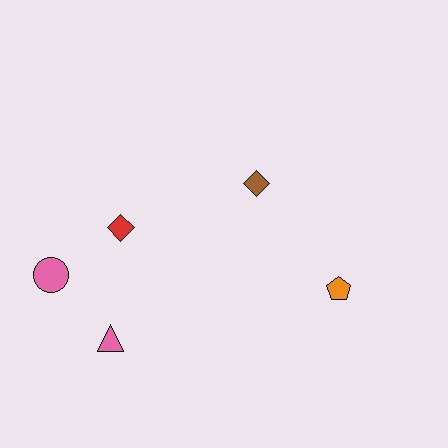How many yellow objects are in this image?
There are no yellow objects.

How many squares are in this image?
There are no squares.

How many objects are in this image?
There are 5 objects.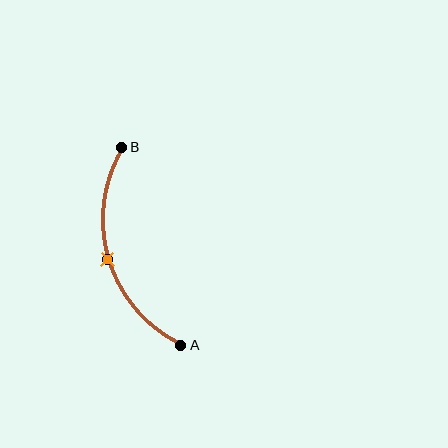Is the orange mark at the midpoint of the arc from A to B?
Yes. The orange mark lies on the arc at equal arc-length from both A and B — it is the arc midpoint.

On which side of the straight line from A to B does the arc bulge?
The arc bulges to the left of the straight line connecting A and B.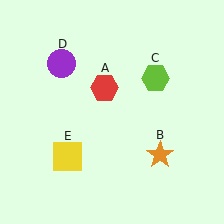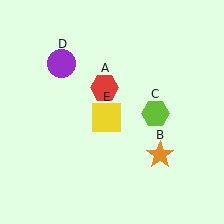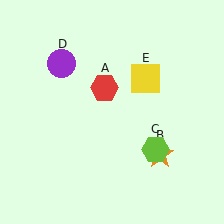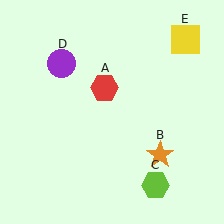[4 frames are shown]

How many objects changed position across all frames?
2 objects changed position: lime hexagon (object C), yellow square (object E).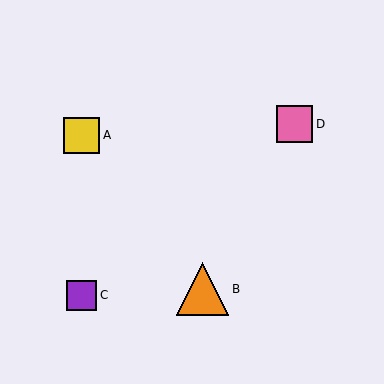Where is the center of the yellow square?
The center of the yellow square is at (82, 135).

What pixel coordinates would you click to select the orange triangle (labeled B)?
Click at (203, 289) to select the orange triangle B.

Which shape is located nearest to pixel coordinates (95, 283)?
The purple square (labeled C) at (81, 295) is nearest to that location.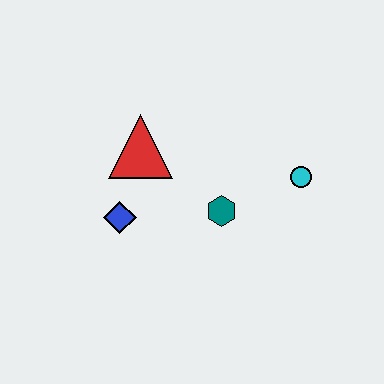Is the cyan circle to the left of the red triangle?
No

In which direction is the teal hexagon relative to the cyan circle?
The teal hexagon is to the left of the cyan circle.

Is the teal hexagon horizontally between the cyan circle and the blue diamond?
Yes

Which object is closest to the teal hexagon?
The cyan circle is closest to the teal hexagon.